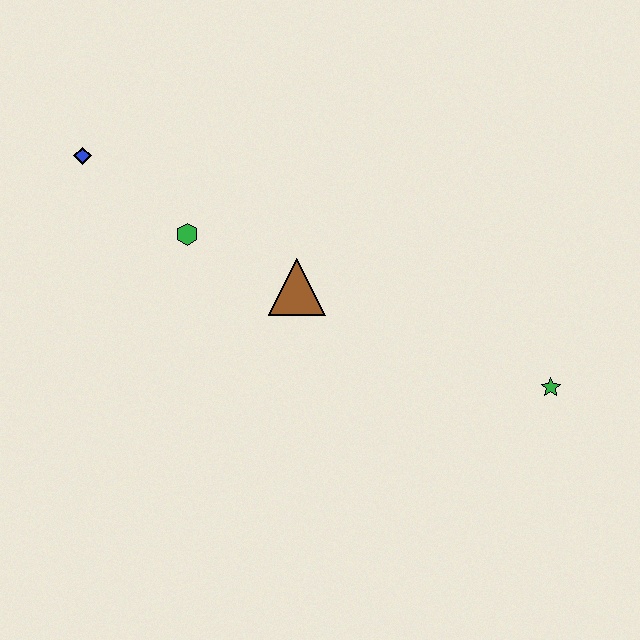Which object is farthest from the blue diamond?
The green star is farthest from the blue diamond.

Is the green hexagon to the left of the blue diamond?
No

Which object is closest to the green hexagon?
The brown triangle is closest to the green hexagon.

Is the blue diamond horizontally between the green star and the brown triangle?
No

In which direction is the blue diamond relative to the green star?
The blue diamond is to the left of the green star.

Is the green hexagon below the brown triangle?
No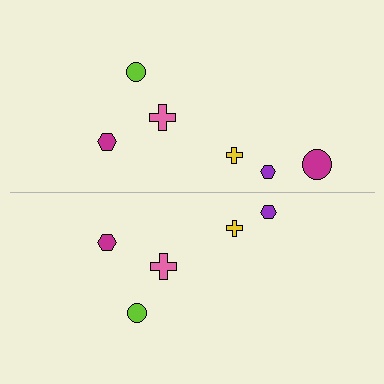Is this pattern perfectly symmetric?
No, the pattern is not perfectly symmetric. A magenta circle is missing from the bottom side.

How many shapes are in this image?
There are 11 shapes in this image.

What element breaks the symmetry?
A magenta circle is missing from the bottom side.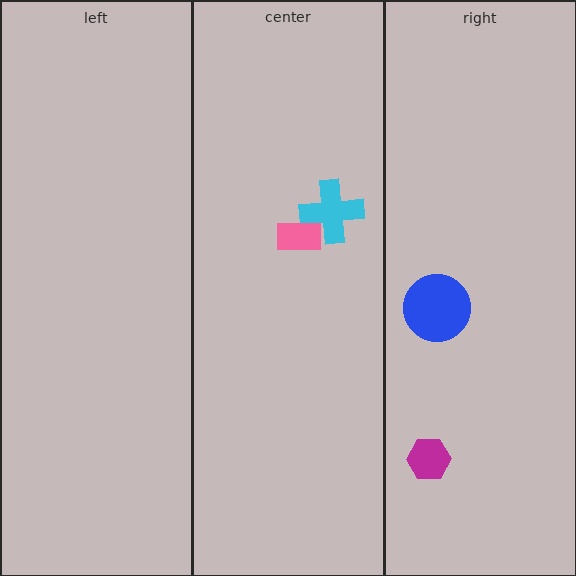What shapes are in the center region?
The cyan cross, the pink rectangle.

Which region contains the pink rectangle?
The center region.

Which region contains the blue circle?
The right region.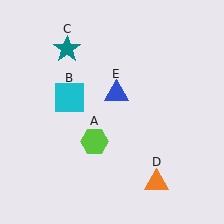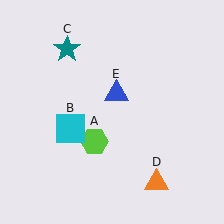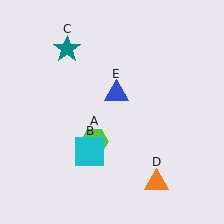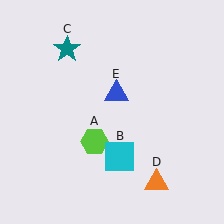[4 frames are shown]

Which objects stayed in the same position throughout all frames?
Lime hexagon (object A) and teal star (object C) and orange triangle (object D) and blue triangle (object E) remained stationary.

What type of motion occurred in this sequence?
The cyan square (object B) rotated counterclockwise around the center of the scene.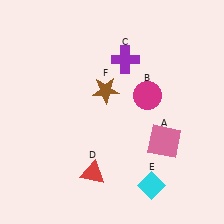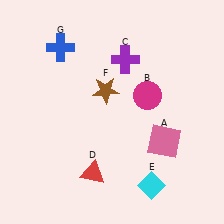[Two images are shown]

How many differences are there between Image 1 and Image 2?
There is 1 difference between the two images.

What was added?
A blue cross (G) was added in Image 2.